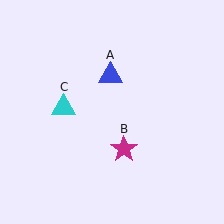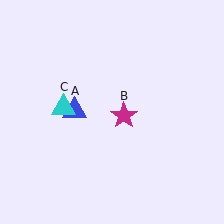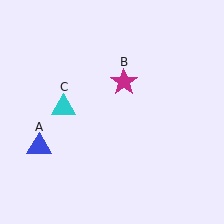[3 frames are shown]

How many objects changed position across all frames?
2 objects changed position: blue triangle (object A), magenta star (object B).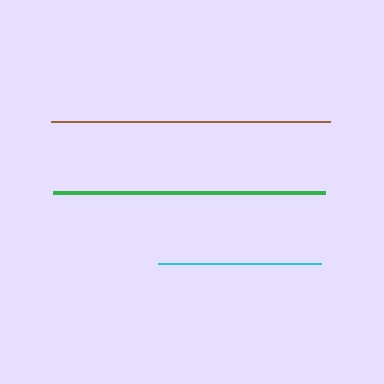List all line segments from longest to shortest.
From longest to shortest: brown, green, cyan.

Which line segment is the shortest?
The cyan line is the shortest at approximately 163 pixels.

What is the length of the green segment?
The green segment is approximately 272 pixels long.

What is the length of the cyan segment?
The cyan segment is approximately 163 pixels long.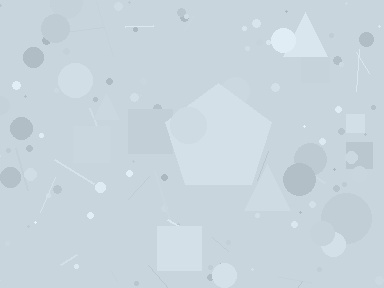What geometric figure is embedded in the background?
A pentagon is embedded in the background.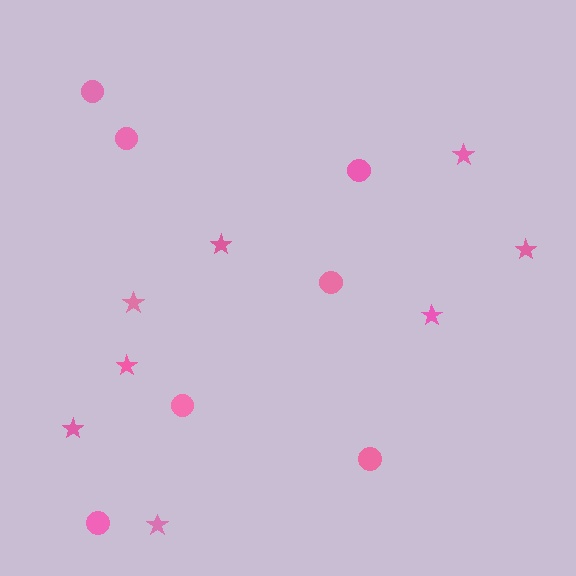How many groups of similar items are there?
There are 2 groups: one group of circles (7) and one group of stars (8).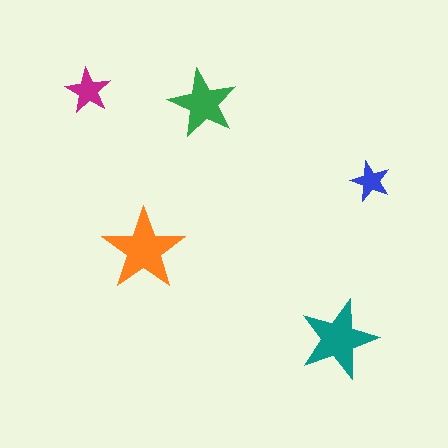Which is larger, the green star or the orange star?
The orange one.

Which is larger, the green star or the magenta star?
The green one.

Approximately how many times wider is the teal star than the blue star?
About 2 times wider.